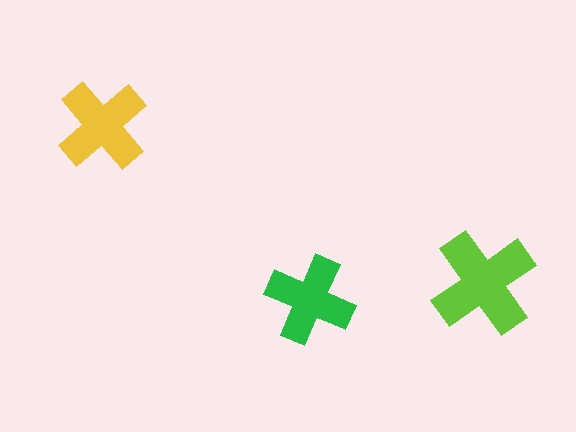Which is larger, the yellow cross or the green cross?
The yellow one.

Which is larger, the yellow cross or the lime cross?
The lime one.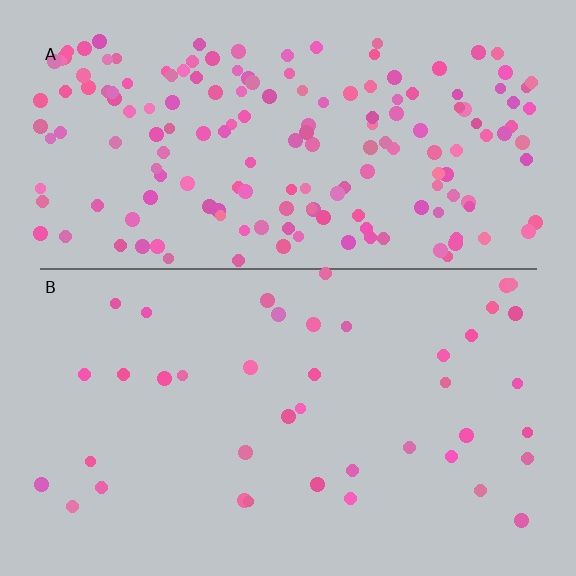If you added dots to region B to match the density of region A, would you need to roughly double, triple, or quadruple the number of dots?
Approximately quadruple.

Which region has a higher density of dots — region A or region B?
A (the top).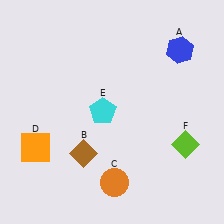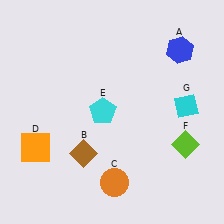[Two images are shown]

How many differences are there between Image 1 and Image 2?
There is 1 difference between the two images.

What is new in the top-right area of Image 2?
A cyan diamond (G) was added in the top-right area of Image 2.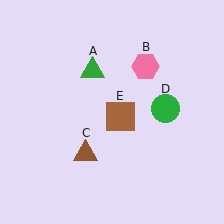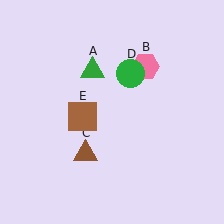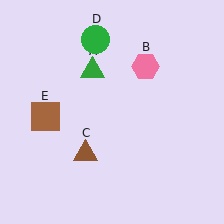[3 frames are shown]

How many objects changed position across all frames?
2 objects changed position: green circle (object D), brown square (object E).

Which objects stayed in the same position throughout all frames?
Green triangle (object A) and pink hexagon (object B) and brown triangle (object C) remained stationary.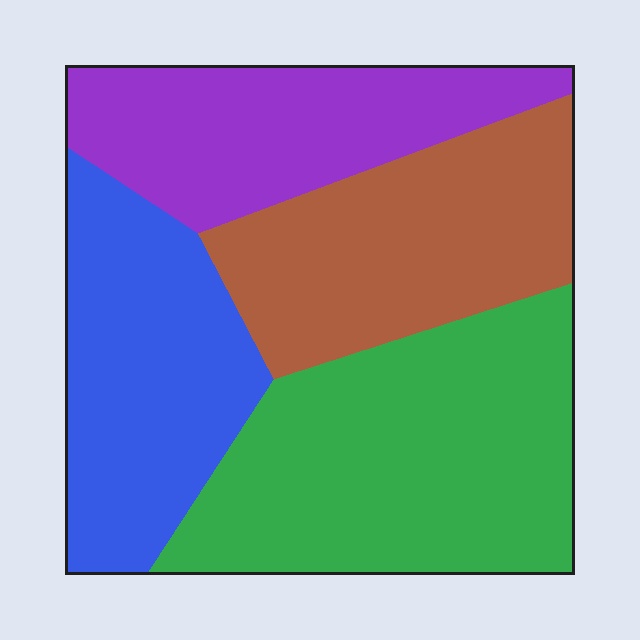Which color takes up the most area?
Green, at roughly 35%.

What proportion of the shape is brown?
Brown takes up about one quarter (1/4) of the shape.